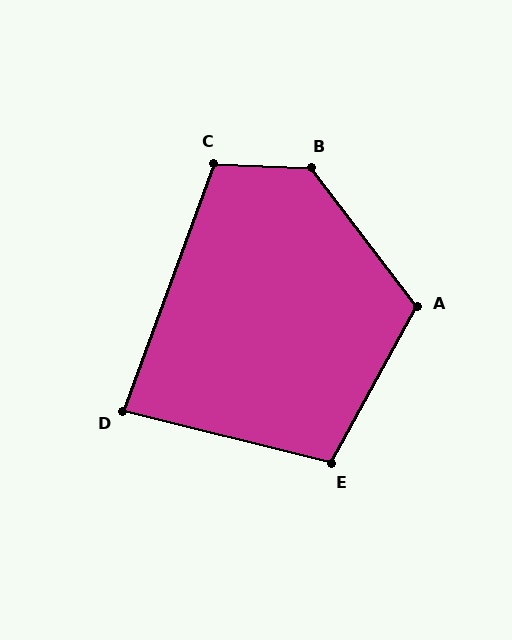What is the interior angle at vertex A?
Approximately 114 degrees (obtuse).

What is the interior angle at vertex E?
Approximately 105 degrees (obtuse).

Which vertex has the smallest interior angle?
D, at approximately 84 degrees.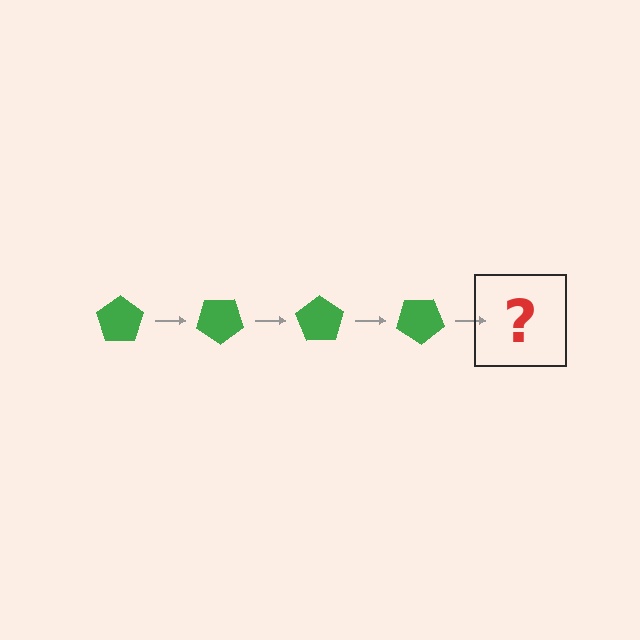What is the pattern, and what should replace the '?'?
The pattern is that the pentagon rotates 35 degrees each step. The '?' should be a green pentagon rotated 140 degrees.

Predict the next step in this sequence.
The next step is a green pentagon rotated 140 degrees.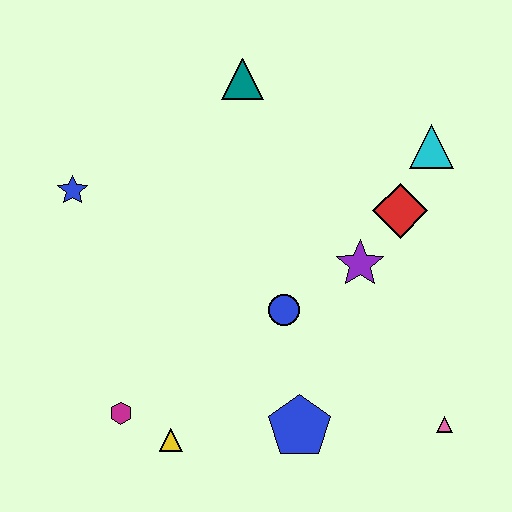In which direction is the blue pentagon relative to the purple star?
The blue pentagon is below the purple star.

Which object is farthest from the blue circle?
The blue star is farthest from the blue circle.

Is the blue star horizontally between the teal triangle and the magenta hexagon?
No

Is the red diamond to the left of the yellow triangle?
No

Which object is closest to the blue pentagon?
The blue circle is closest to the blue pentagon.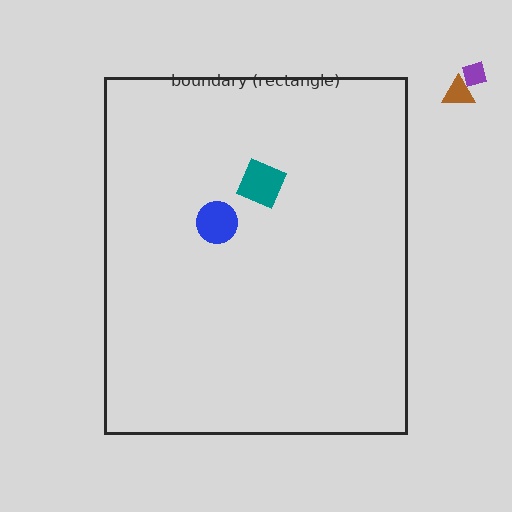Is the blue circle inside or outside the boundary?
Inside.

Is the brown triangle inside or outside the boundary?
Outside.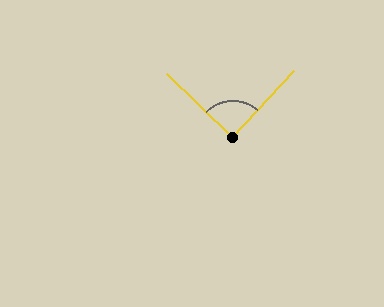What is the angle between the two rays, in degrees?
Approximately 89 degrees.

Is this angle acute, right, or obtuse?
It is approximately a right angle.